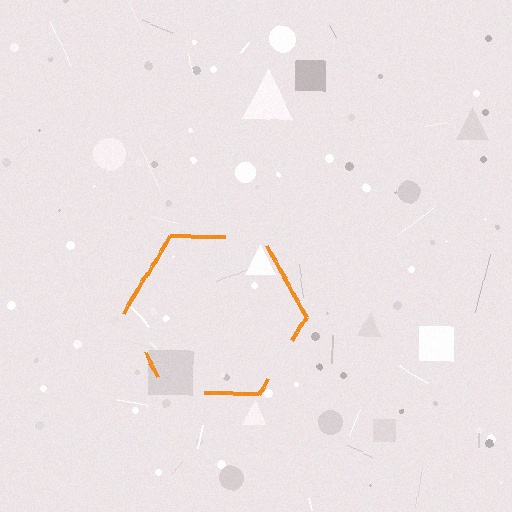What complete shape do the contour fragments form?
The contour fragments form a hexagon.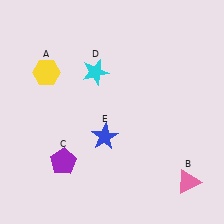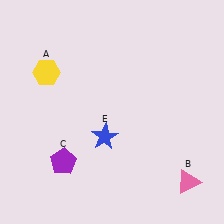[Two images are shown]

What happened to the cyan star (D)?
The cyan star (D) was removed in Image 2. It was in the top-left area of Image 1.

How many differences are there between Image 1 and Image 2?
There is 1 difference between the two images.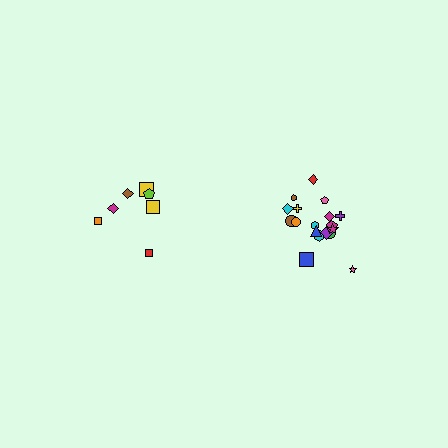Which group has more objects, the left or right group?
The right group.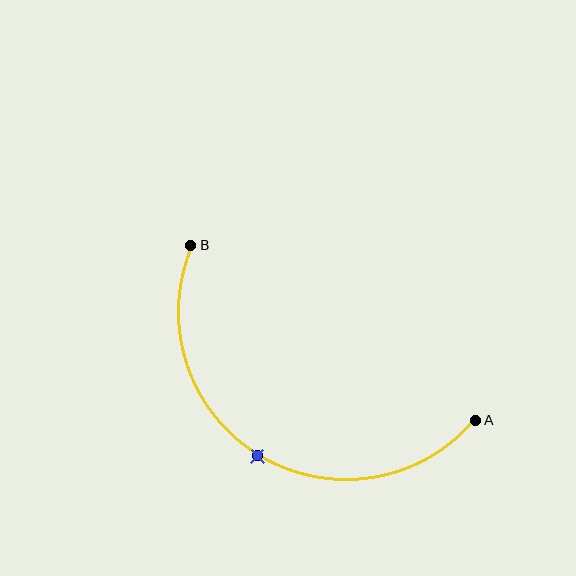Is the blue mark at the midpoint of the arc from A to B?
Yes. The blue mark lies on the arc at equal arc-length from both A and B — it is the arc midpoint.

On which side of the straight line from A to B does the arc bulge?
The arc bulges below the straight line connecting A and B.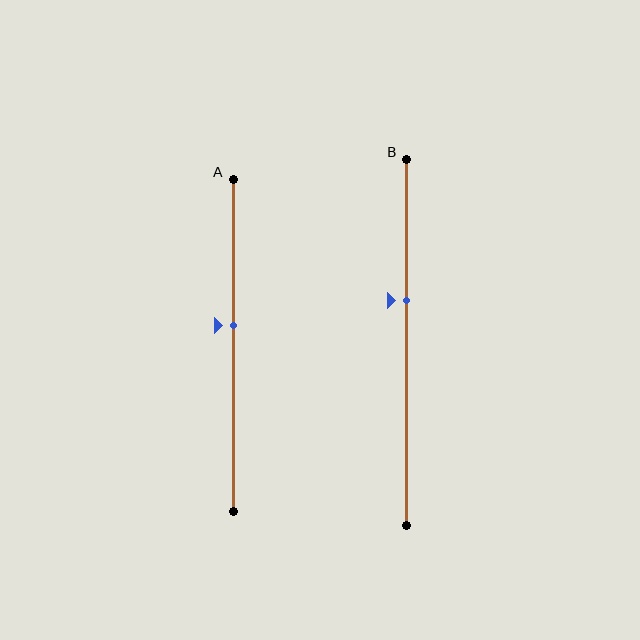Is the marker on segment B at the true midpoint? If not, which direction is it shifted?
No, the marker on segment B is shifted upward by about 12% of the segment length.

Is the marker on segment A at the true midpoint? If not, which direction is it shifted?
No, the marker on segment A is shifted upward by about 6% of the segment length.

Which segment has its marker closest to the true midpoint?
Segment A has its marker closest to the true midpoint.